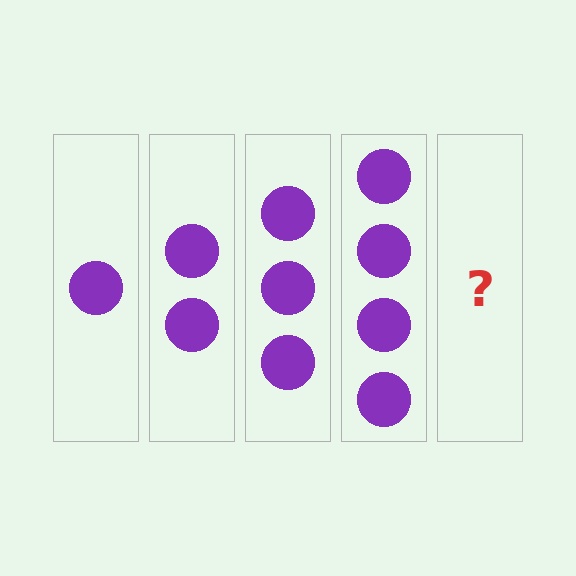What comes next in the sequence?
The next element should be 5 circles.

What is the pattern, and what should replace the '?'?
The pattern is that each step adds one more circle. The '?' should be 5 circles.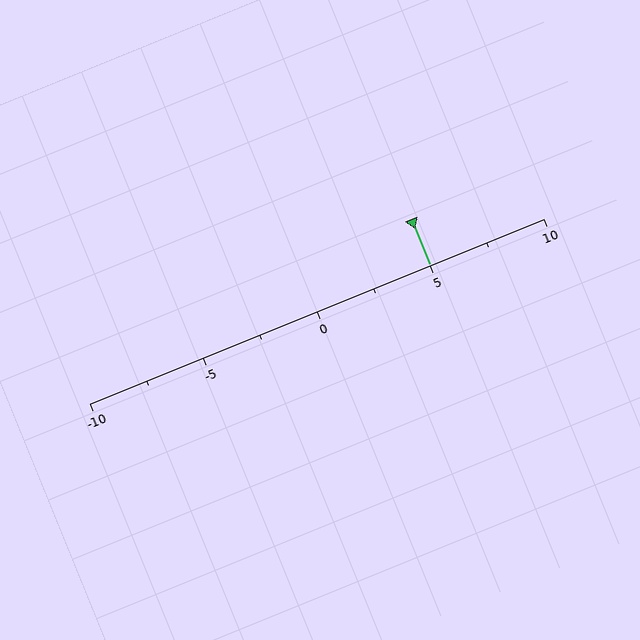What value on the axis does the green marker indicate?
The marker indicates approximately 5.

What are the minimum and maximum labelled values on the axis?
The axis runs from -10 to 10.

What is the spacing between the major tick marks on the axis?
The major ticks are spaced 5 apart.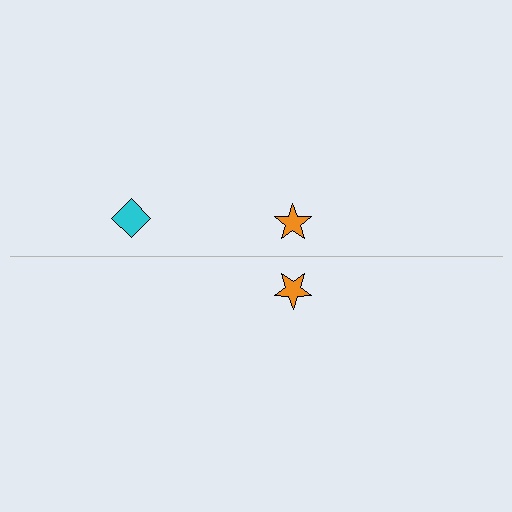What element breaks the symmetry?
A cyan diamond is missing from the bottom side.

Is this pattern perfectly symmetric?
No, the pattern is not perfectly symmetric. A cyan diamond is missing from the bottom side.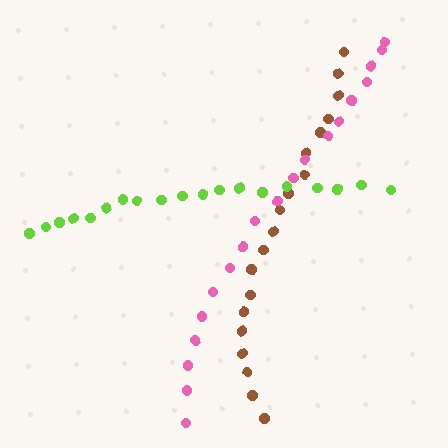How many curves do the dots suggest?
There are 3 distinct paths.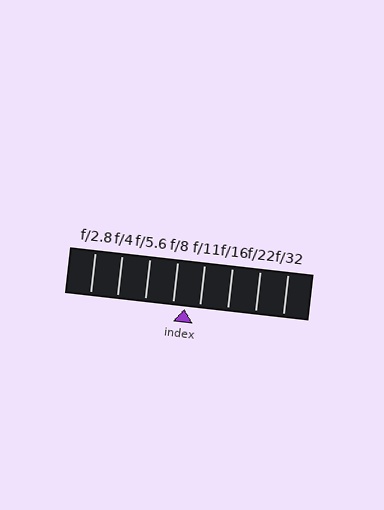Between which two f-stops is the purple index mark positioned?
The index mark is between f/8 and f/11.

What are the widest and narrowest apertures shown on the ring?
The widest aperture shown is f/2.8 and the narrowest is f/32.